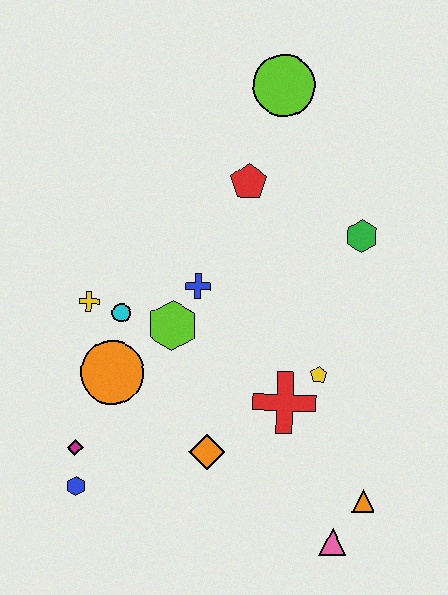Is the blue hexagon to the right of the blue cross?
No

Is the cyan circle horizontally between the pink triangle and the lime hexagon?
No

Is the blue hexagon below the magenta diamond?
Yes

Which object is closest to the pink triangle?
The orange triangle is closest to the pink triangle.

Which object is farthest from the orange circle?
The lime circle is farthest from the orange circle.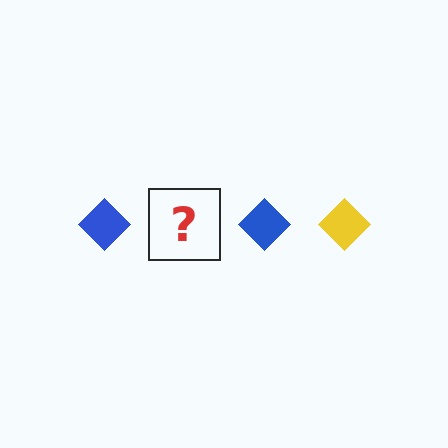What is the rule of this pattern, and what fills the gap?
The rule is that the pattern cycles through blue, yellow diamonds. The gap should be filled with a yellow diamond.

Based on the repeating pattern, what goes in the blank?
The blank should be a yellow diamond.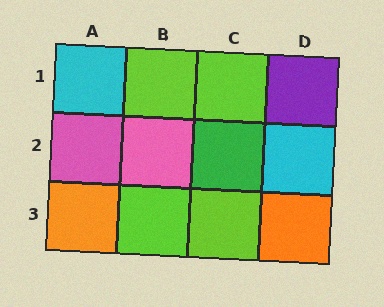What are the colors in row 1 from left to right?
Cyan, lime, lime, purple.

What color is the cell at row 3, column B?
Lime.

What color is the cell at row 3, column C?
Lime.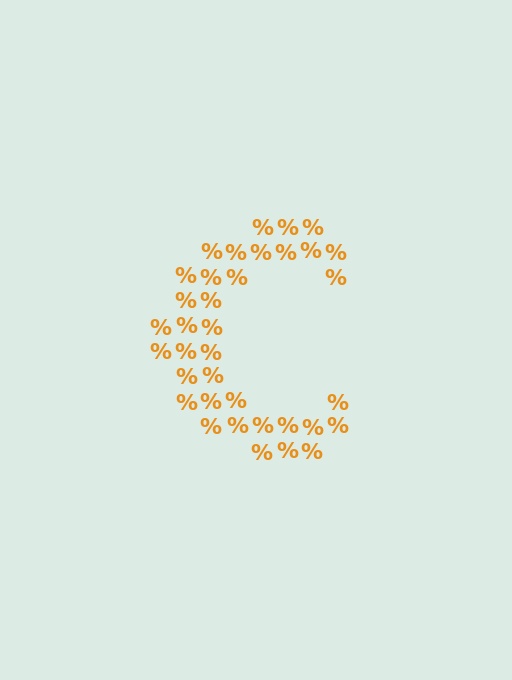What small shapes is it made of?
It is made of small percent signs.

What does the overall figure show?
The overall figure shows the letter C.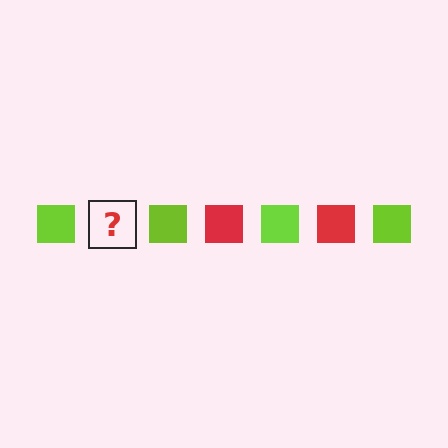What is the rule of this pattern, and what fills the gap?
The rule is that the pattern cycles through lime, red squares. The gap should be filled with a red square.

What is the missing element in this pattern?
The missing element is a red square.